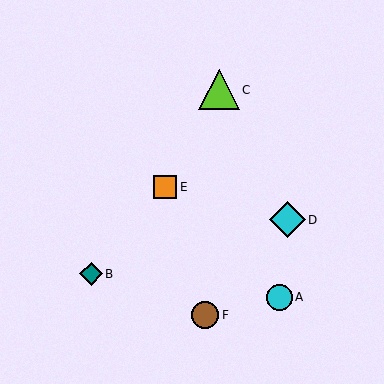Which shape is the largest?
The lime triangle (labeled C) is the largest.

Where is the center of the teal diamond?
The center of the teal diamond is at (91, 274).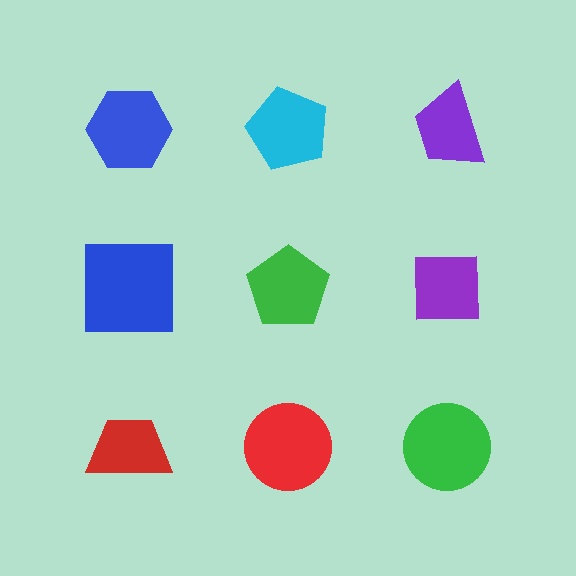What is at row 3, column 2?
A red circle.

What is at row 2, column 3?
A purple square.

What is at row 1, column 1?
A blue hexagon.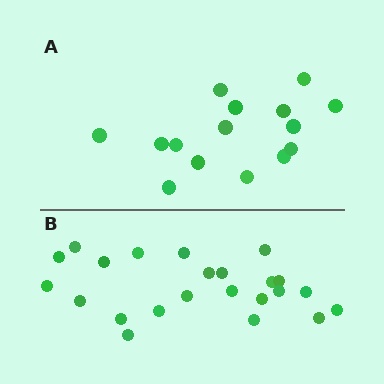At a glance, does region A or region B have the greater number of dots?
Region B (the bottom region) has more dots.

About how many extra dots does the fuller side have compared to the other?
Region B has roughly 8 or so more dots than region A.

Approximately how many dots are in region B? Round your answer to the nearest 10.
About 20 dots. (The exact count is 23, which rounds to 20.)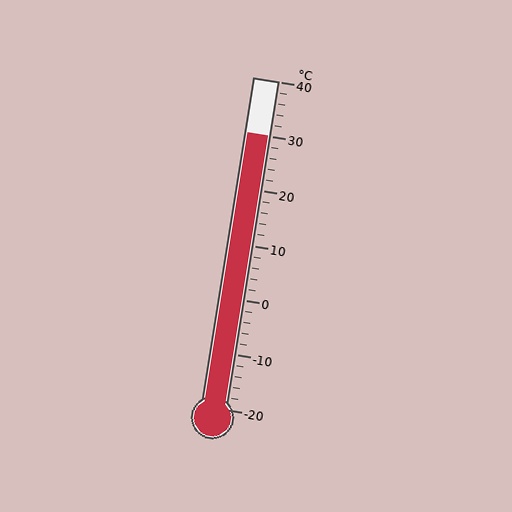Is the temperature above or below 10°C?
The temperature is above 10°C.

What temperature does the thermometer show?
The thermometer shows approximately 30°C.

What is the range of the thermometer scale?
The thermometer scale ranges from -20°C to 40°C.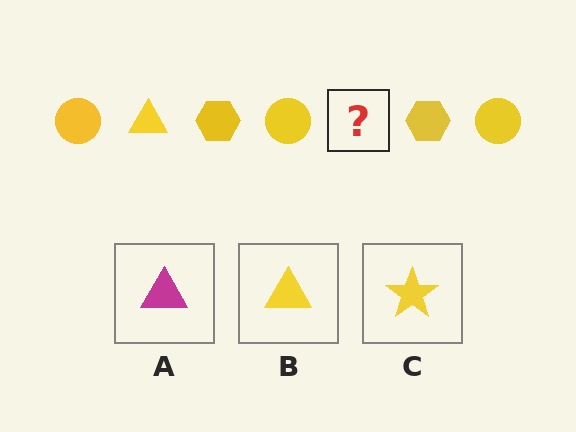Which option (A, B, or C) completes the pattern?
B.